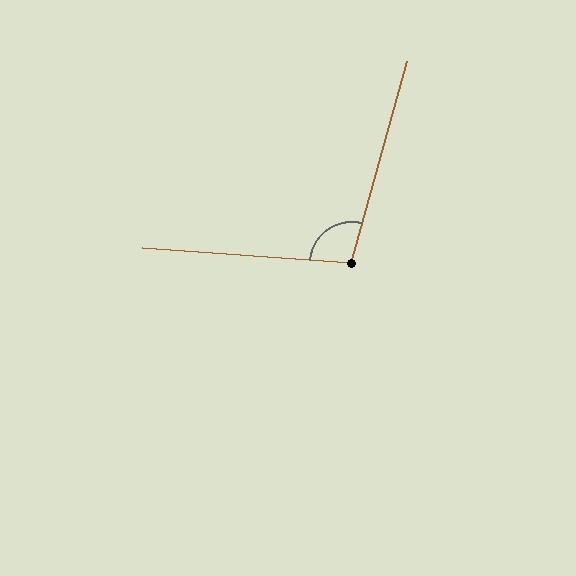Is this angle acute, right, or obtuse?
It is obtuse.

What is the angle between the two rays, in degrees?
Approximately 101 degrees.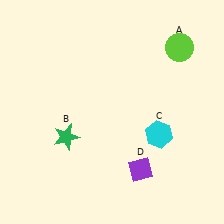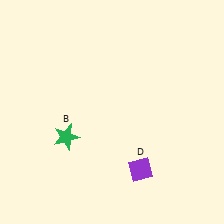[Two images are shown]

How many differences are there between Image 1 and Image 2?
There are 2 differences between the two images.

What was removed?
The lime circle (A), the cyan hexagon (C) were removed in Image 2.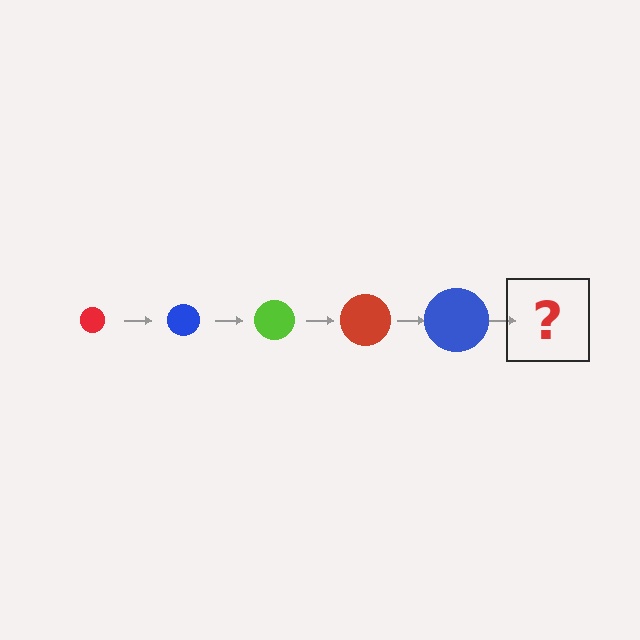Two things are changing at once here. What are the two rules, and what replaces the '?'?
The two rules are that the circle grows larger each step and the color cycles through red, blue, and lime. The '?' should be a lime circle, larger than the previous one.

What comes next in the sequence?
The next element should be a lime circle, larger than the previous one.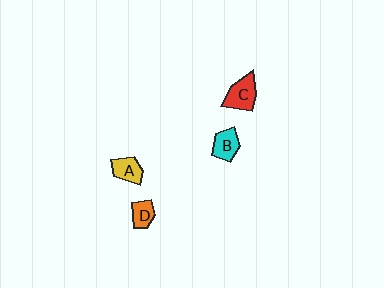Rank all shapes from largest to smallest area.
From largest to smallest: C (red), B (cyan), A (yellow), D (orange).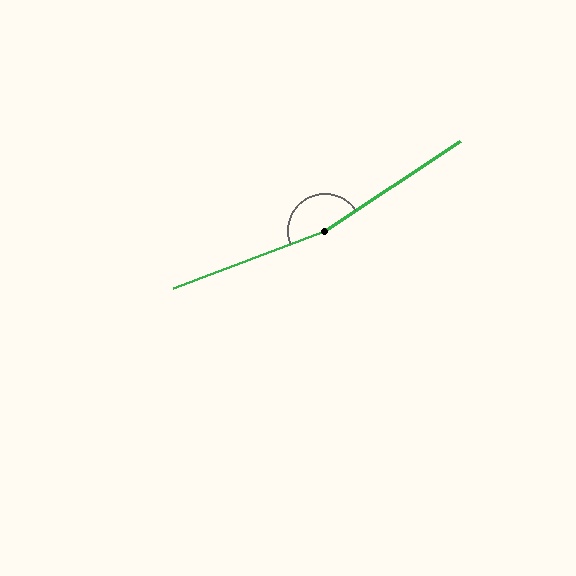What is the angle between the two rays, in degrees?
Approximately 167 degrees.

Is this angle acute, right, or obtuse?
It is obtuse.